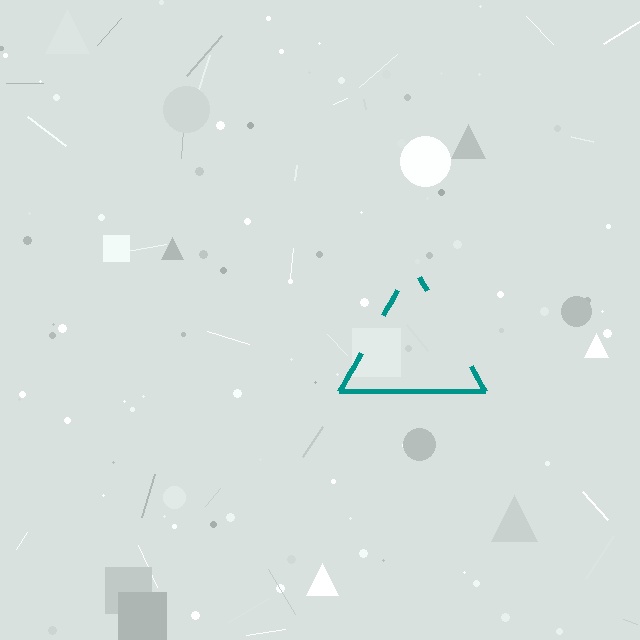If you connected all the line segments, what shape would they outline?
They would outline a triangle.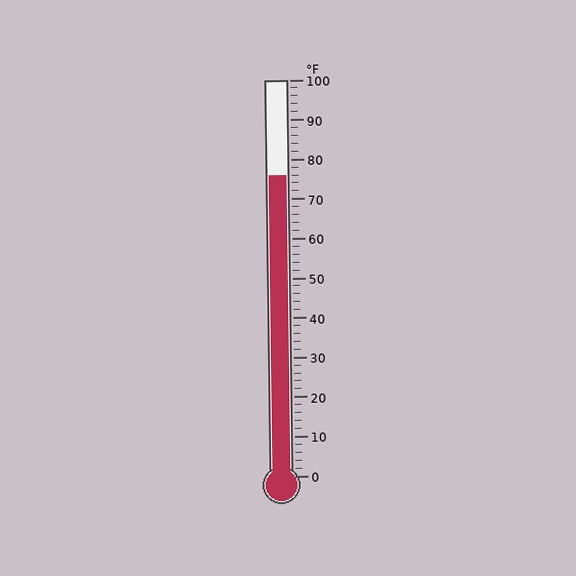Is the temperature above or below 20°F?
The temperature is above 20°F.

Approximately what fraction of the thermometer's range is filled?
The thermometer is filled to approximately 75% of its range.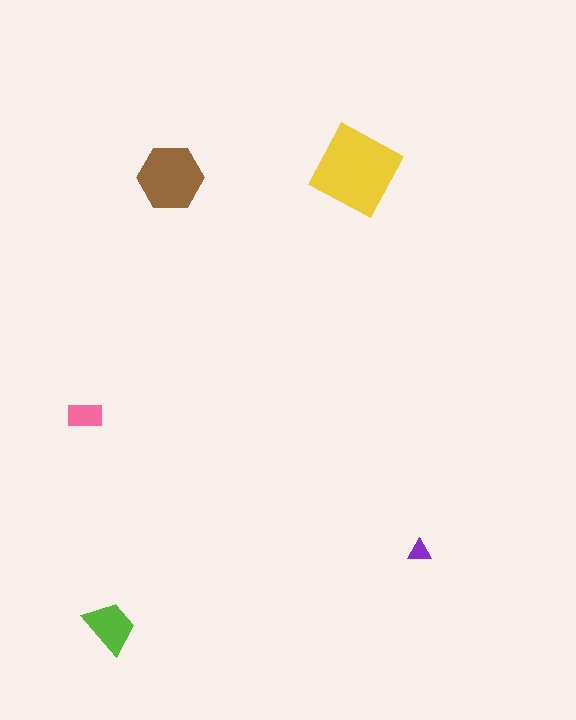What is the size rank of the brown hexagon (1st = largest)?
2nd.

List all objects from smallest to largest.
The purple triangle, the pink rectangle, the lime trapezoid, the brown hexagon, the yellow square.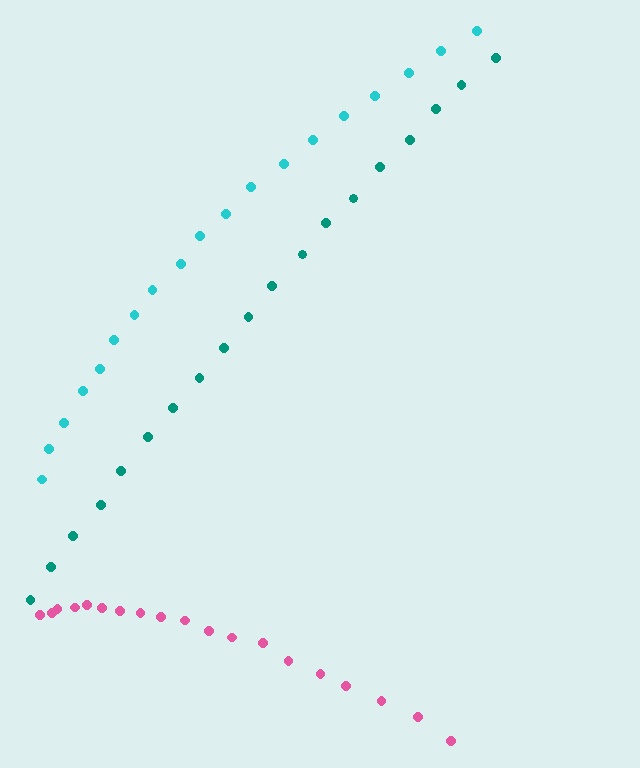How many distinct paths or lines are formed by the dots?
There are 3 distinct paths.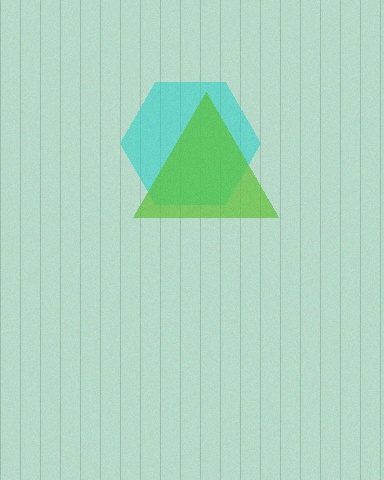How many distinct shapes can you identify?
There are 2 distinct shapes: a cyan hexagon, a lime triangle.